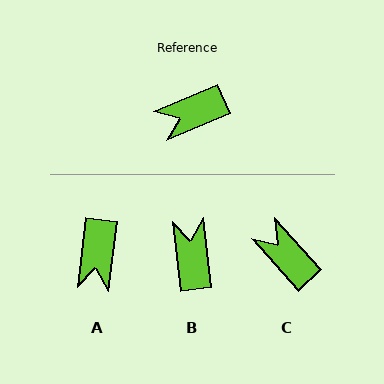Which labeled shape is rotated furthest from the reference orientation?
B, about 106 degrees away.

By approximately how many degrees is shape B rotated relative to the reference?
Approximately 106 degrees clockwise.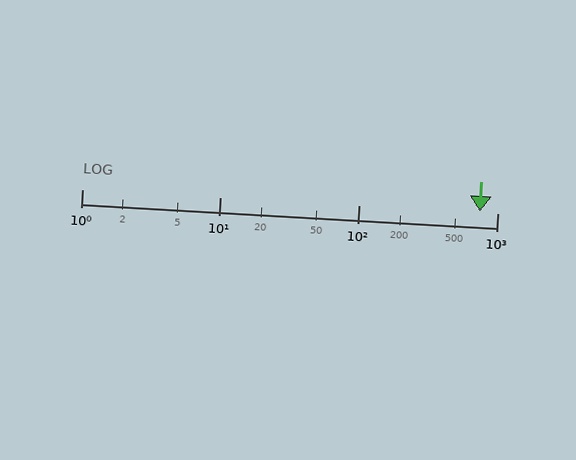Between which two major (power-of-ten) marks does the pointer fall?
The pointer is between 100 and 1000.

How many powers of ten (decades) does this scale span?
The scale spans 3 decades, from 1 to 1000.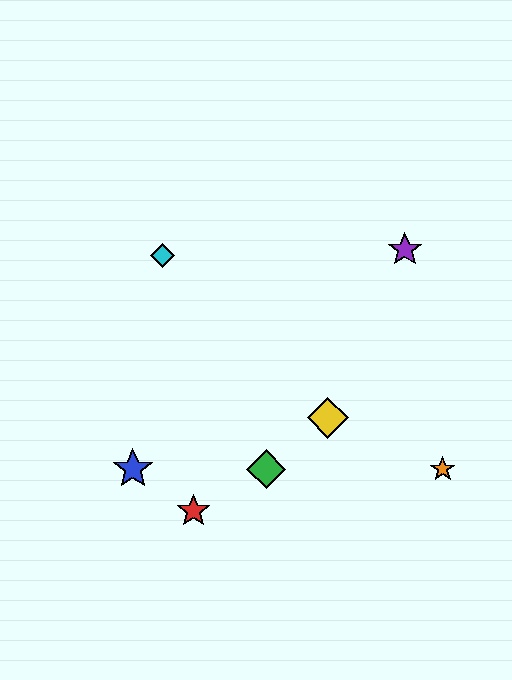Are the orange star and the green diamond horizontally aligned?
Yes, both are at y≈469.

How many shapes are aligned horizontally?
3 shapes (the blue star, the green diamond, the orange star) are aligned horizontally.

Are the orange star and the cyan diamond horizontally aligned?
No, the orange star is at y≈469 and the cyan diamond is at y≈256.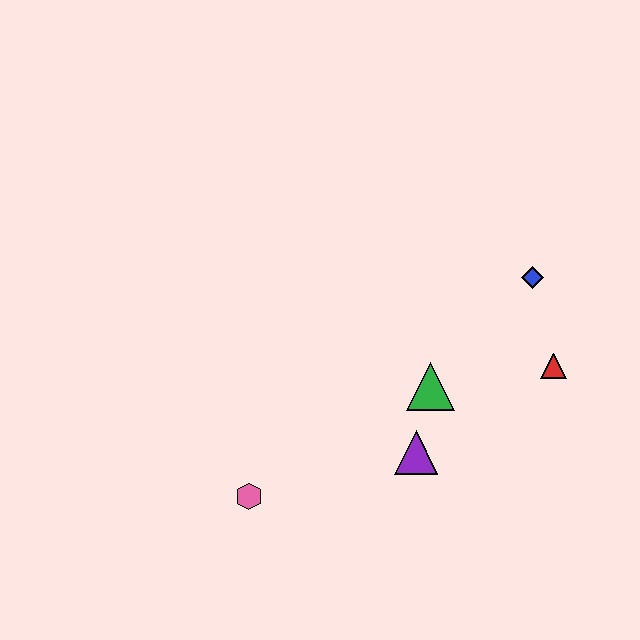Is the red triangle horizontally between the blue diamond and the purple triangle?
No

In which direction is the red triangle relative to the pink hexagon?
The red triangle is to the right of the pink hexagon.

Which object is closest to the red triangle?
The blue diamond is closest to the red triangle.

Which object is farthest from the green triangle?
The pink hexagon is farthest from the green triangle.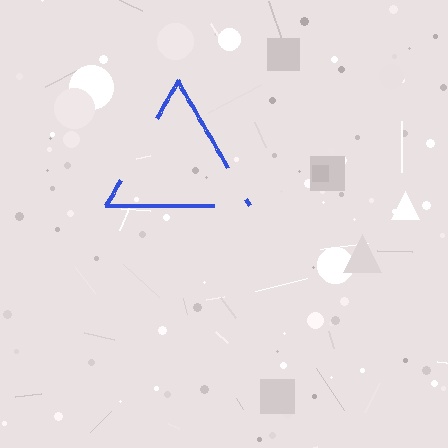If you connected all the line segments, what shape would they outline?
They would outline a triangle.